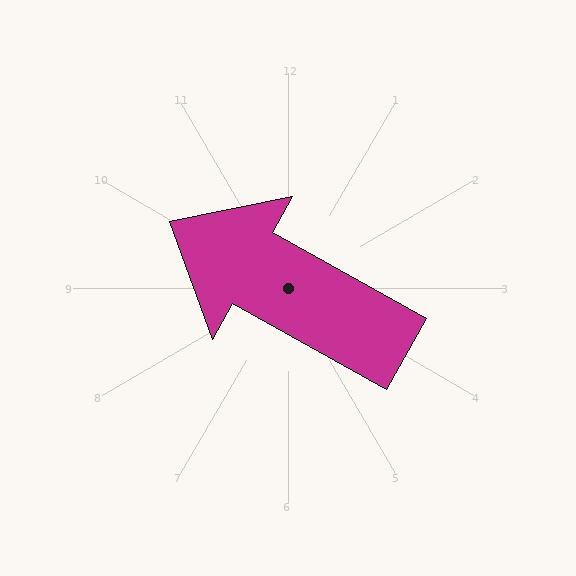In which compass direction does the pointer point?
Northwest.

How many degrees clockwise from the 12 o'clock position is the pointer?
Approximately 299 degrees.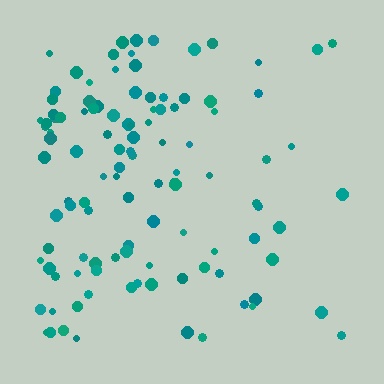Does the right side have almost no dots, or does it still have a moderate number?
Still a moderate number, just noticeably fewer than the left.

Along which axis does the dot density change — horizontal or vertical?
Horizontal.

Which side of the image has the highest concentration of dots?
The left.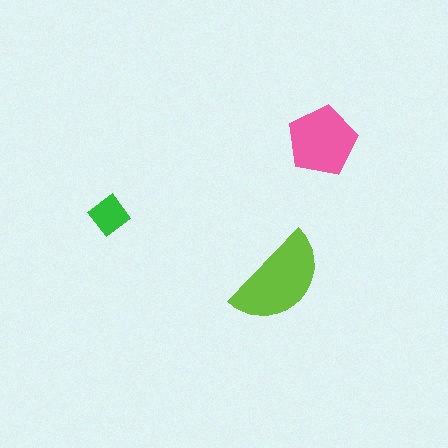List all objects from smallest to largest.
The green diamond, the pink pentagon, the lime semicircle.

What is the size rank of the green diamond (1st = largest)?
3rd.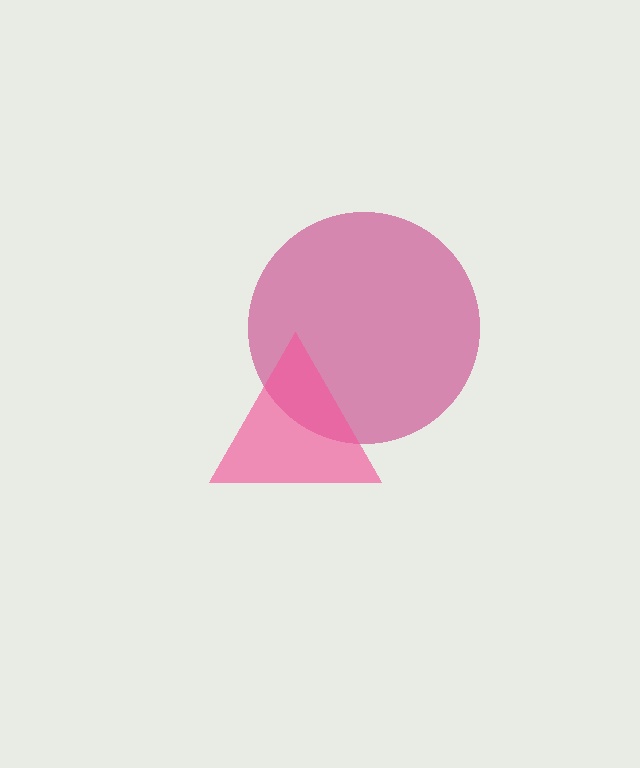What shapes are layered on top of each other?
The layered shapes are: a magenta circle, a pink triangle.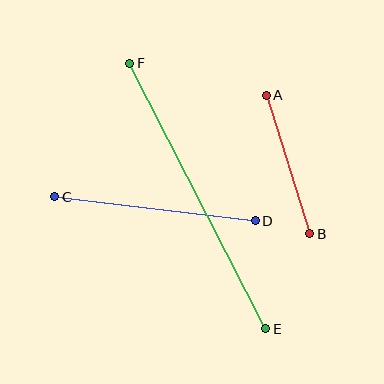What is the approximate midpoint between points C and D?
The midpoint is at approximately (155, 209) pixels.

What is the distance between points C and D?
The distance is approximately 202 pixels.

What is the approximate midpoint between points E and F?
The midpoint is at approximately (198, 196) pixels.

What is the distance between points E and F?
The distance is approximately 298 pixels.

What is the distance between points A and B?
The distance is approximately 145 pixels.